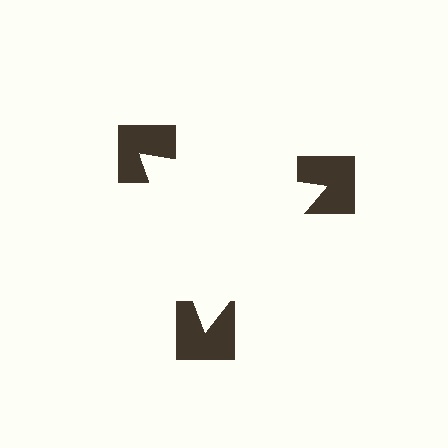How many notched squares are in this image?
There are 3 — one at each vertex of the illusory triangle.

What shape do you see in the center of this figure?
An illusory triangle — its edges are inferred from the aligned wedge cuts in the notched squares, not physically drawn.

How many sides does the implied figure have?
3 sides.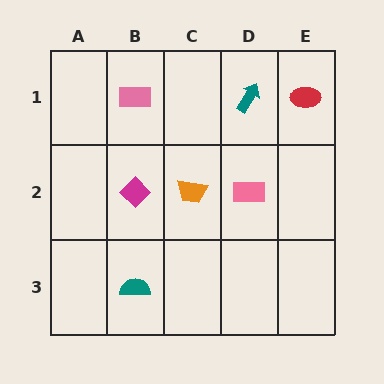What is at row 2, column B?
A magenta diamond.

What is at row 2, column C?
An orange trapezoid.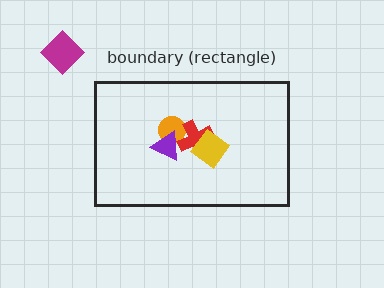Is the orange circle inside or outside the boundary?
Inside.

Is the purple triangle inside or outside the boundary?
Inside.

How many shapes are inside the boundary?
4 inside, 1 outside.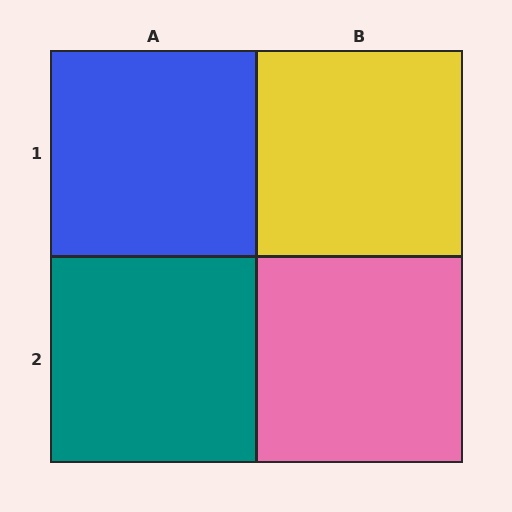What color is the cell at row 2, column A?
Teal.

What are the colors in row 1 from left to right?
Blue, yellow.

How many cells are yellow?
1 cell is yellow.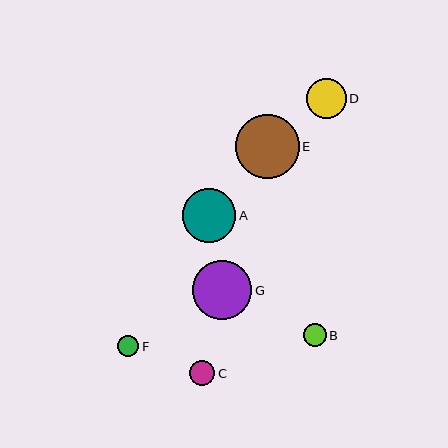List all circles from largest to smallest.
From largest to smallest: E, G, A, D, C, B, F.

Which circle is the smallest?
Circle F is the smallest with a size of approximately 21 pixels.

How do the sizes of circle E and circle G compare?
Circle E and circle G are approximately the same size.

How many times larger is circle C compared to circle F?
Circle C is approximately 1.2 times the size of circle F.